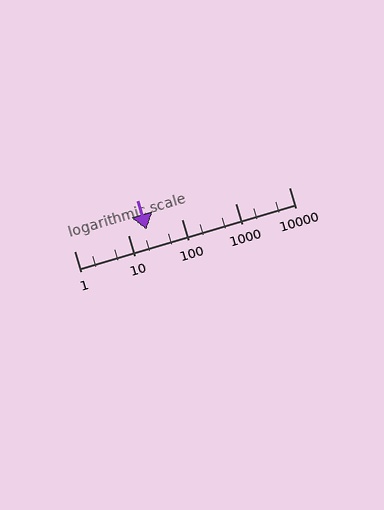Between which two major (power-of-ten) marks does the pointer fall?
The pointer is between 10 and 100.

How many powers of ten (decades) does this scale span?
The scale spans 4 decades, from 1 to 10000.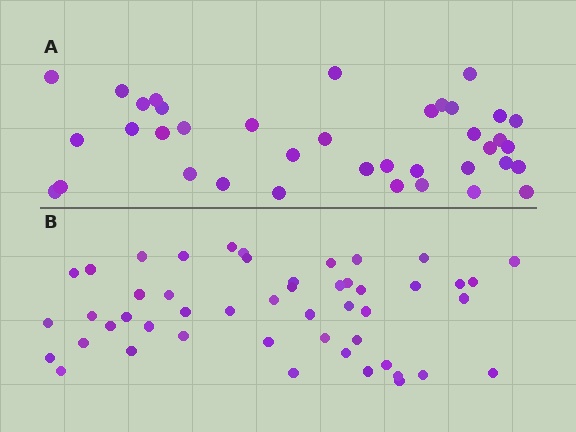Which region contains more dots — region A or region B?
Region B (the bottom region) has more dots.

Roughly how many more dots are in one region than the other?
Region B has roughly 12 or so more dots than region A.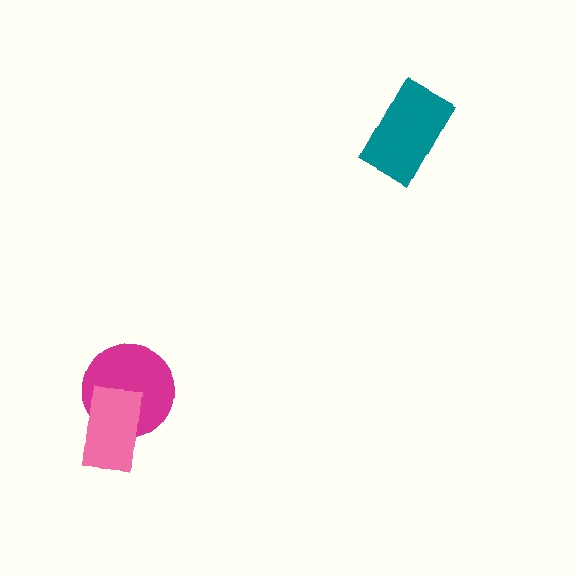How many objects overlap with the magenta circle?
1 object overlaps with the magenta circle.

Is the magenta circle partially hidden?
Yes, it is partially covered by another shape.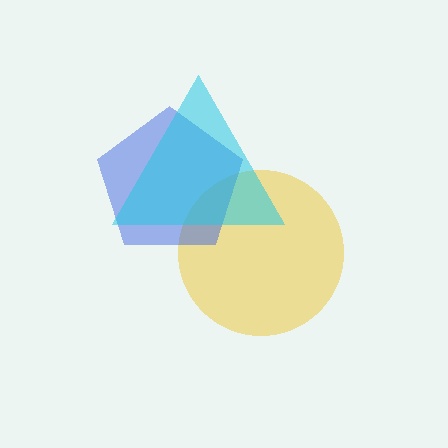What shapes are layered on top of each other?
The layered shapes are: a yellow circle, a blue pentagon, a cyan triangle.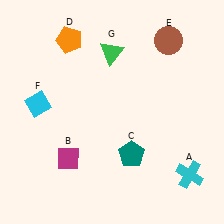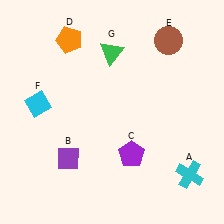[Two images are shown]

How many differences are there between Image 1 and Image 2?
There are 2 differences between the two images.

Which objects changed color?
B changed from magenta to purple. C changed from teal to purple.